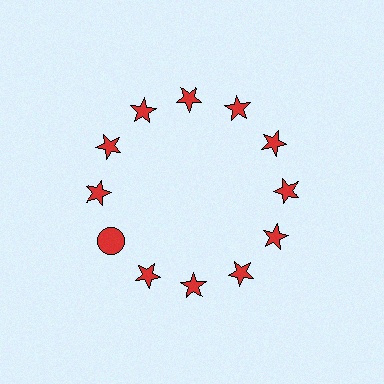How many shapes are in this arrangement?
There are 12 shapes arranged in a ring pattern.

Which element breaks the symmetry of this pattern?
The red circle at roughly the 8 o'clock position breaks the symmetry. All other shapes are red stars.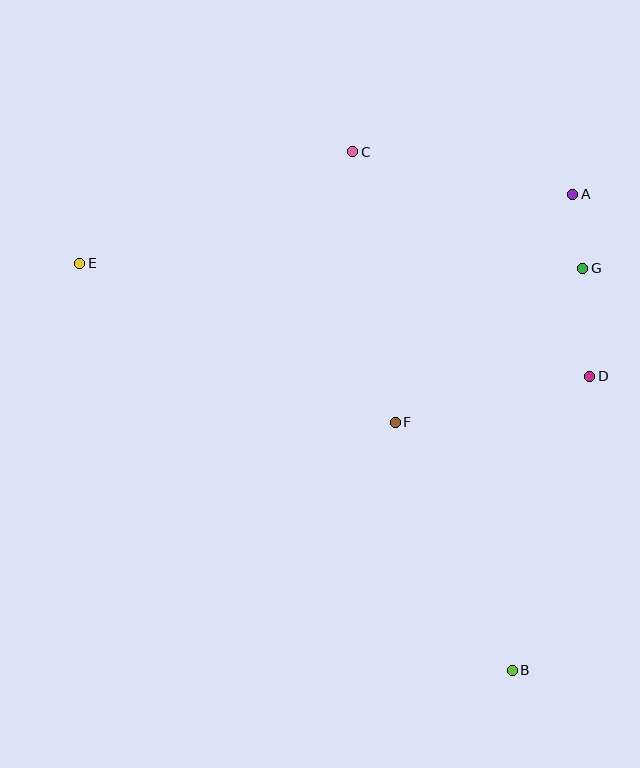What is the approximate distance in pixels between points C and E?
The distance between C and E is approximately 295 pixels.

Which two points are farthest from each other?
Points B and E are farthest from each other.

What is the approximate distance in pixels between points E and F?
The distance between E and F is approximately 353 pixels.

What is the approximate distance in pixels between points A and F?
The distance between A and F is approximately 289 pixels.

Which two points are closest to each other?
Points A and G are closest to each other.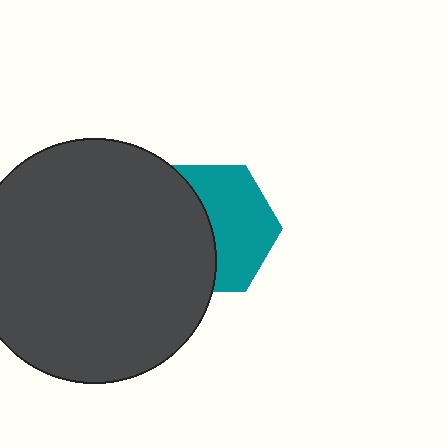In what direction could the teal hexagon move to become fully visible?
The teal hexagon could move right. That would shift it out from behind the dark gray circle entirely.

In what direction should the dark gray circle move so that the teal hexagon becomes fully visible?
The dark gray circle should move left. That is the shortest direction to clear the overlap and leave the teal hexagon fully visible.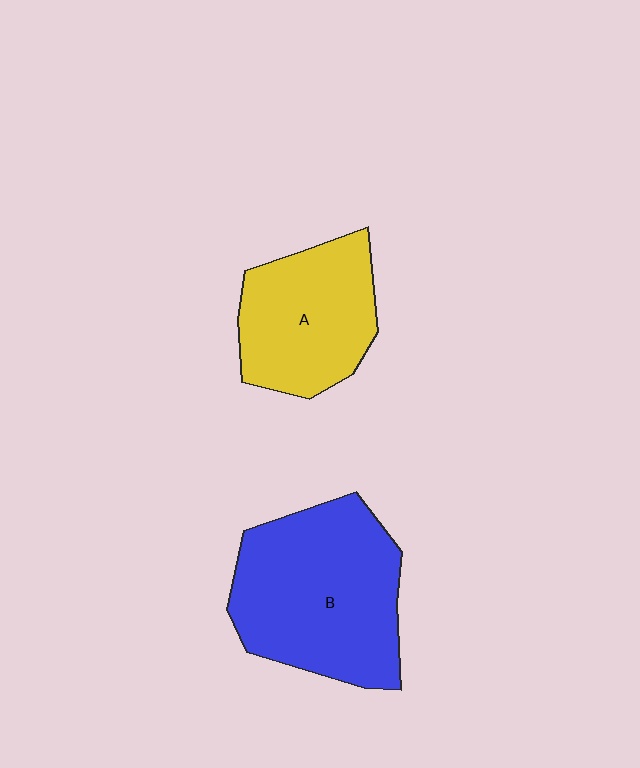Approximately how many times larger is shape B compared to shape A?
Approximately 1.4 times.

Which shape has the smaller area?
Shape A (yellow).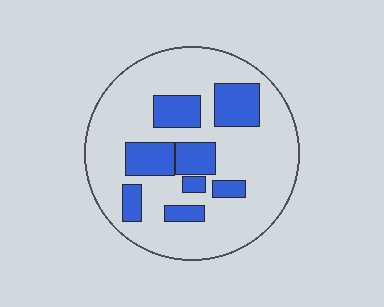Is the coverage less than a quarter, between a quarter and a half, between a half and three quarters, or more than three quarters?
Between a quarter and a half.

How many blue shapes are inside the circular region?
8.